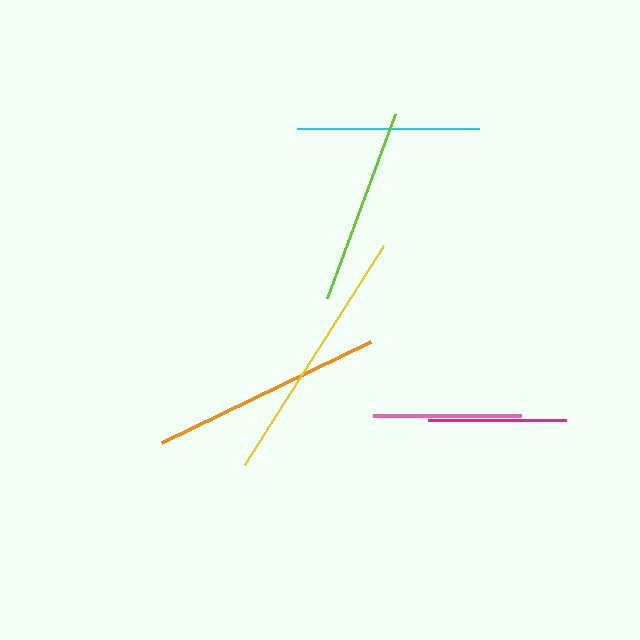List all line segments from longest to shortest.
From longest to shortest: yellow, orange, lime, cyan, pink, magenta.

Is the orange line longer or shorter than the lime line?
The orange line is longer than the lime line.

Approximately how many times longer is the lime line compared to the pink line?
The lime line is approximately 1.3 times the length of the pink line.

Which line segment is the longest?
The yellow line is the longest at approximately 260 pixels.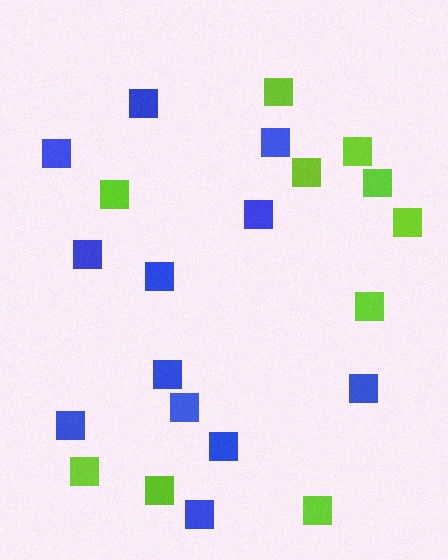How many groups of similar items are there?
There are 2 groups: one group of blue squares (12) and one group of lime squares (10).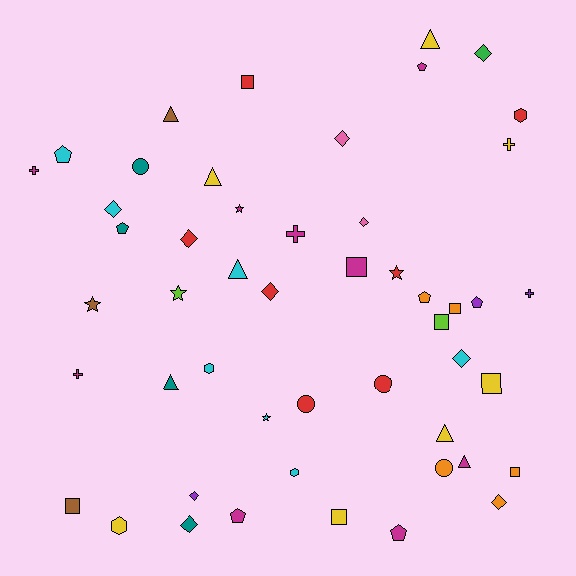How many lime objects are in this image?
There are 2 lime objects.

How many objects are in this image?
There are 50 objects.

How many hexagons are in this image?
There are 4 hexagons.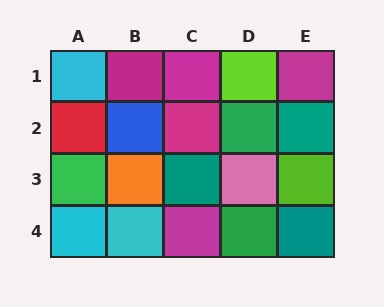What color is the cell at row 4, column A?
Cyan.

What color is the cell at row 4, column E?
Teal.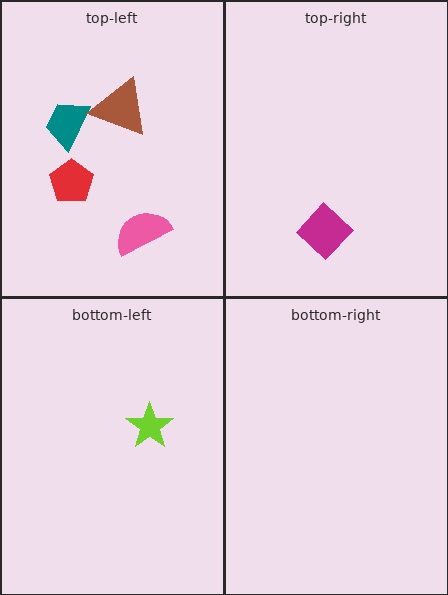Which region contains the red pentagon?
The top-left region.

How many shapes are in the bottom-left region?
1.